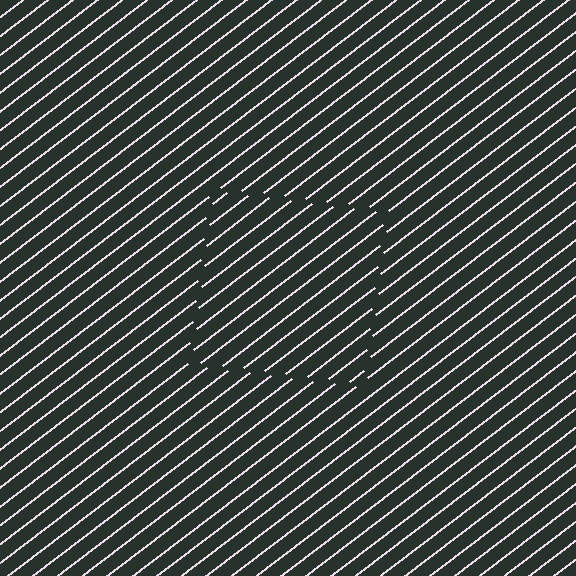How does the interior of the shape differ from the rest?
The interior of the shape contains the same grating, shifted by half a period — the contour is defined by the phase discontinuity where line-ends from the inner and outer gratings abut.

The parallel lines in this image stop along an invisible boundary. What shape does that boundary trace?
An illusory square. The interior of the shape contains the same grating, shifted by half a period — the contour is defined by the phase discontinuity where line-ends from the inner and outer gratings abut.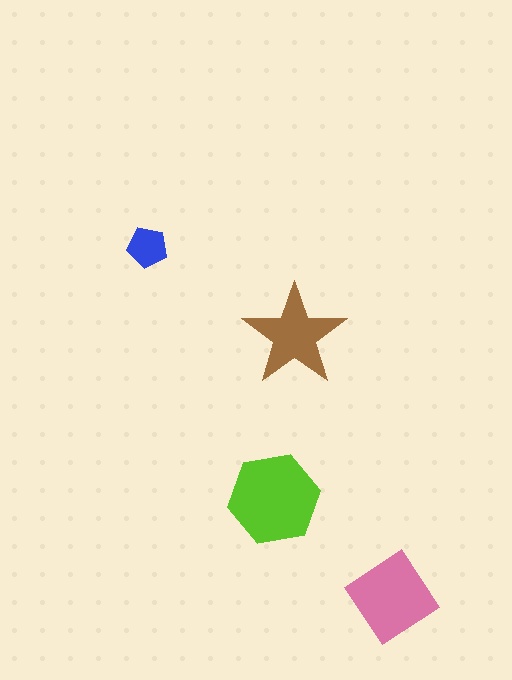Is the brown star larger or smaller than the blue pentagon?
Larger.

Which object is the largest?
The lime hexagon.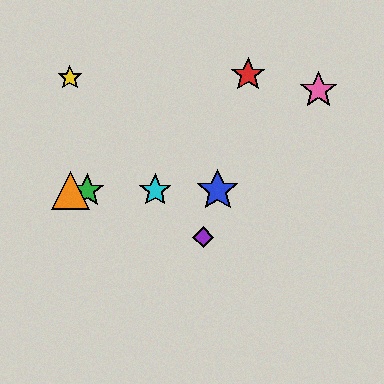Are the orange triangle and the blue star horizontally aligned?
Yes, both are at y≈191.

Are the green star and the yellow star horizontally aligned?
No, the green star is at y≈191 and the yellow star is at y≈78.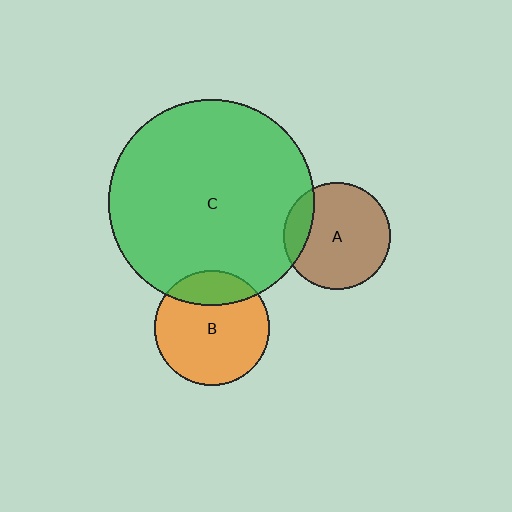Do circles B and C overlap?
Yes.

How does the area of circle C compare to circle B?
Approximately 3.2 times.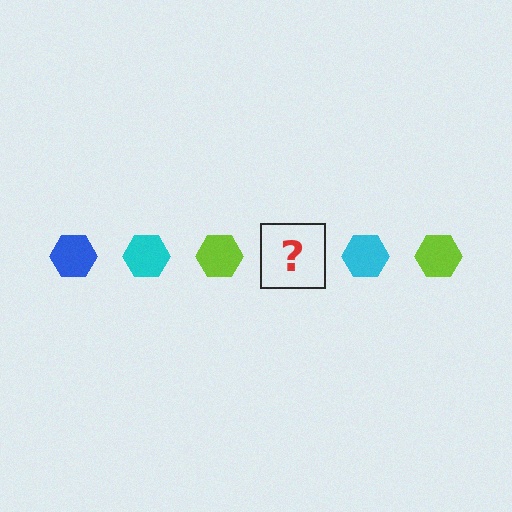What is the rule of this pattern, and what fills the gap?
The rule is that the pattern cycles through blue, cyan, lime hexagons. The gap should be filled with a blue hexagon.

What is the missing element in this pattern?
The missing element is a blue hexagon.